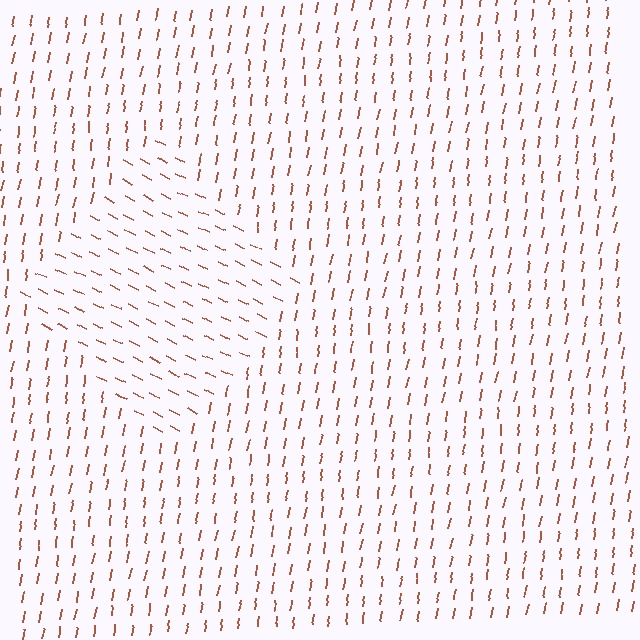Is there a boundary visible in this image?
Yes, there is a texture boundary formed by a change in line orientation.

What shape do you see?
I see a diamond.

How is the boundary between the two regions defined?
The boundary is defined purely by a change in line orientation (approximately 73 degrees difference). All lines are the same color and thickness.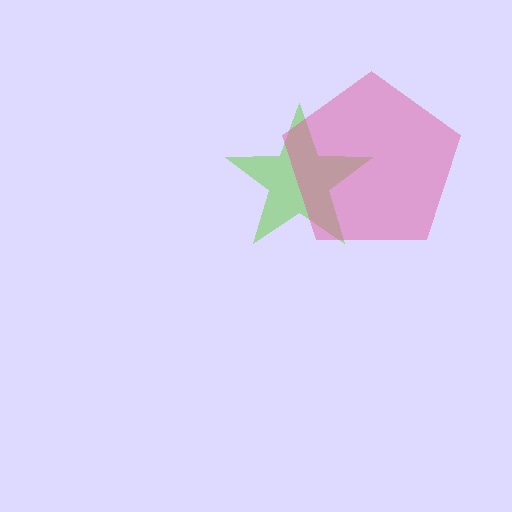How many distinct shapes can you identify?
There are 2 distinct shapes: a lime star, a pink pentagon.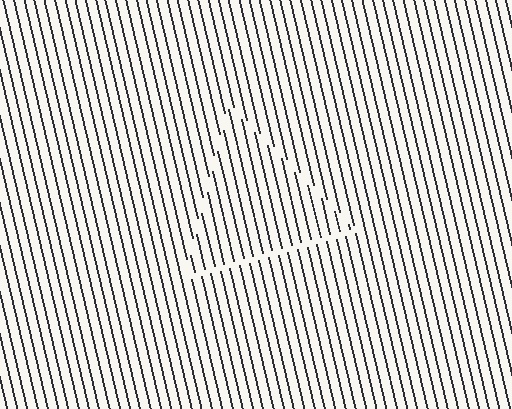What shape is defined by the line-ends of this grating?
An illusory triangle. The interior of the shape contains the same grating, shifted by half a period — the contour is defined by the phase discontinuity where line-ends from the inner and outer gratings abut.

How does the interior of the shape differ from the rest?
The interior of the shape contains the same grating, shifted by half a period — the contour is defined by the phase discontinuity where line-ends from the inner and outer gratings abut.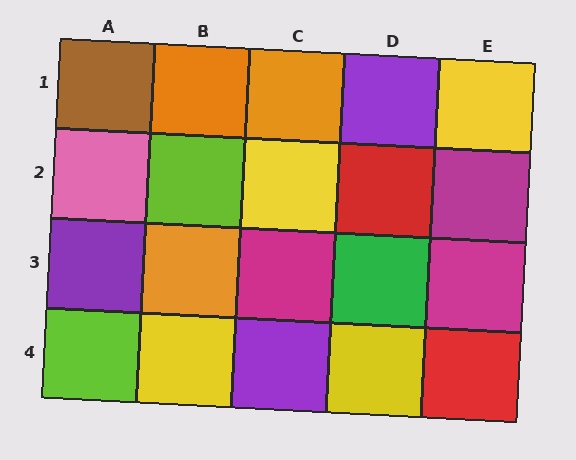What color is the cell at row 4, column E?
Red.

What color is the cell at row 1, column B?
Orange.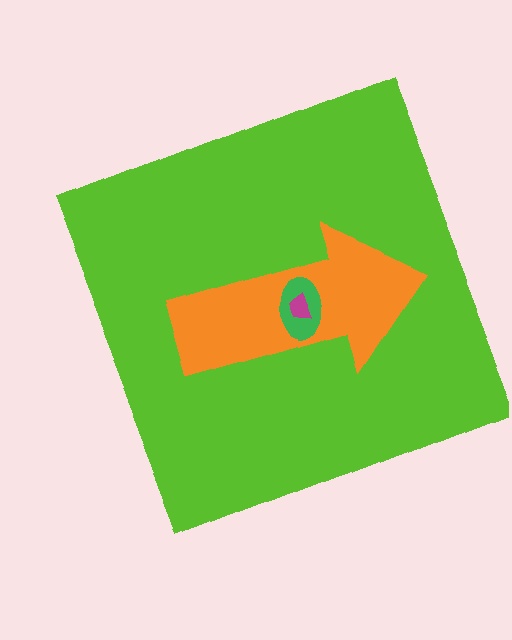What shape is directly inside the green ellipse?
The magenta trapezoid.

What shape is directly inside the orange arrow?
The green ellipse.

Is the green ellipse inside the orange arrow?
Yes.